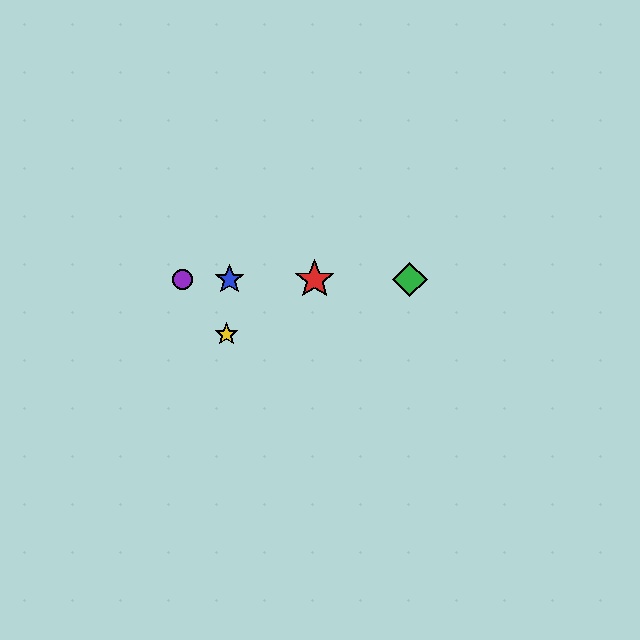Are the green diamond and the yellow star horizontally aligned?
No, the green diamond is at y≈280 and the yellow star is at y≈334.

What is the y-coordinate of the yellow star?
The yellow star is at y≈334.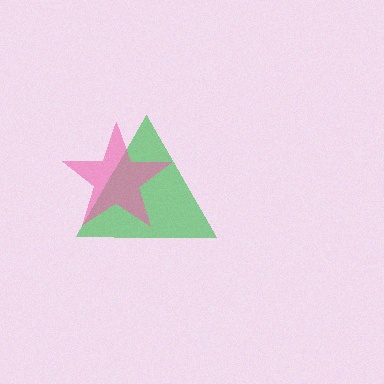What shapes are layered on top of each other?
The layered shapes are: a green triangle, a pink star.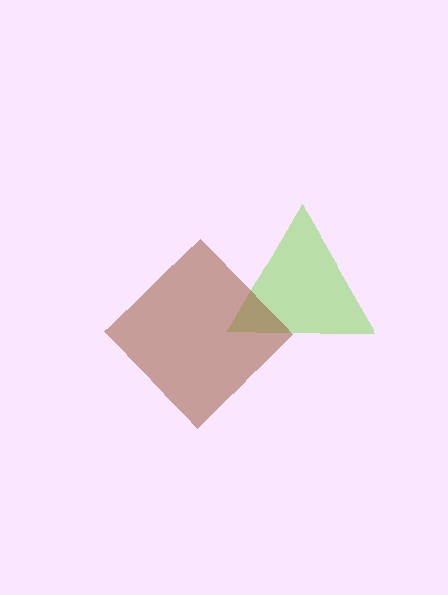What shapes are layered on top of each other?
The layered shapes are: a lime triangle, a brown diamond.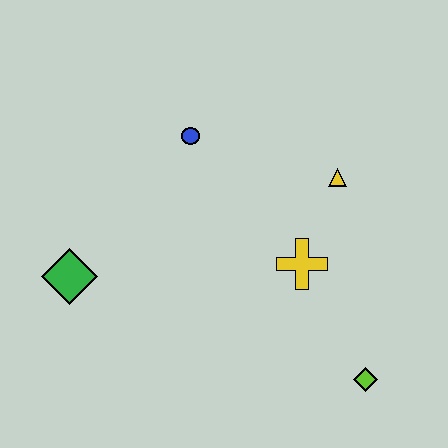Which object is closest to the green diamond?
The blue circle is closest to the green diamond.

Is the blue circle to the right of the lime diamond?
No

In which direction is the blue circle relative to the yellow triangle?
The blue circle is to the left of the yellow triangle.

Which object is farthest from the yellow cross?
The green diamond is farthest from the yellow cross.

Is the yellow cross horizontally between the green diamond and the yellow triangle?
Yes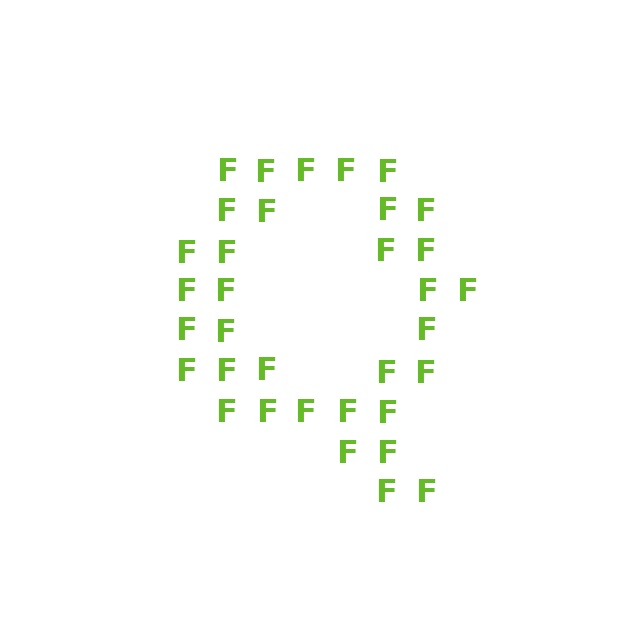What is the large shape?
The large shape is the letter Q.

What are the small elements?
The small elements are letter F's.